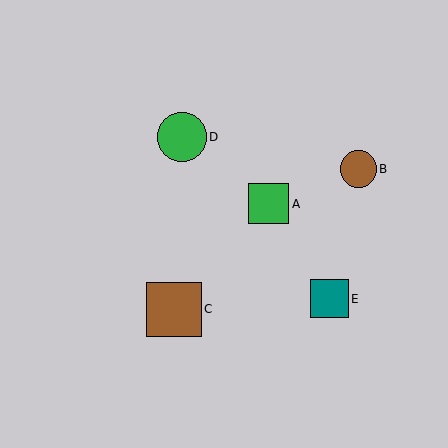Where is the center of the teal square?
The center of the teal square is at (329, 299).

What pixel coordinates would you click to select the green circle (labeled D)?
Click at (182, 137) to select the green circle D.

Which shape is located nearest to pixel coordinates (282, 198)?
The green square (labeled A) at (269, 204) is nearest to that location.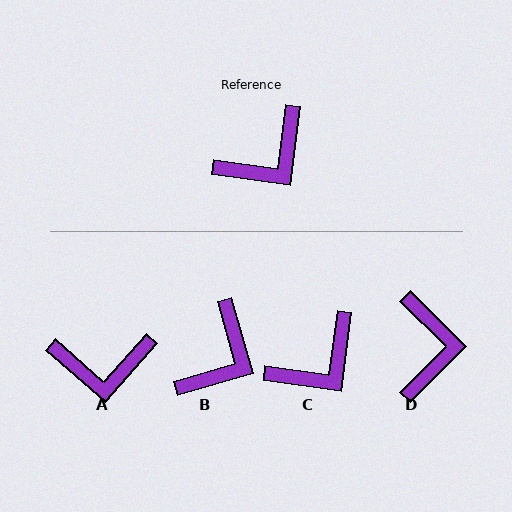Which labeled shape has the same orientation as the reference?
C.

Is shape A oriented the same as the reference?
No, it is off by about 34 degrees.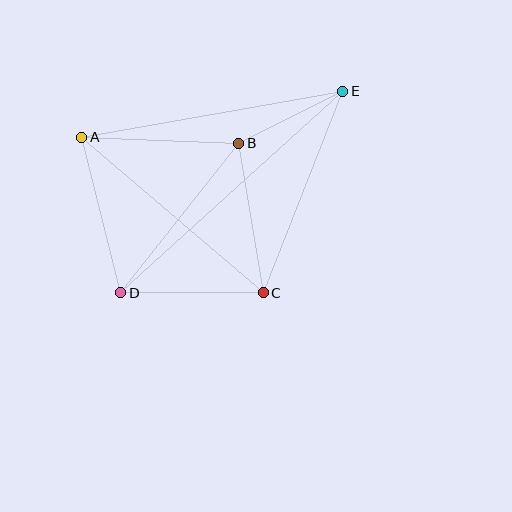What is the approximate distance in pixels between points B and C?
The distance between B and C is approximately 151 pixels.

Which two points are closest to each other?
Points B and E are closest to each other.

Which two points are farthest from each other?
Points D and E are farthest from each other.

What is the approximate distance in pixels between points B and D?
The distance between B and D is approximately 190 pixels.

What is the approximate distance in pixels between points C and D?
The distance between C and D is approximately 142 pixels.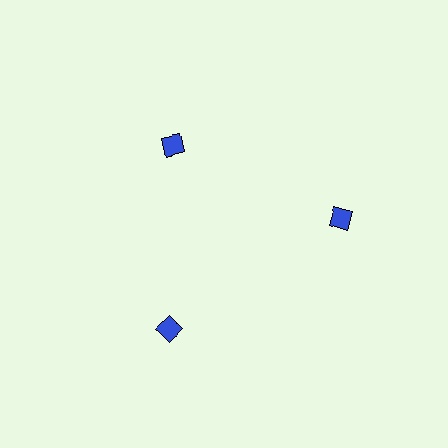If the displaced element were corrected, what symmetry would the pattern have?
It would have 3-fold rotational symmetry — the pattern would map onto itself every 120 degrees.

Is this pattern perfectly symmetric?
No. The 3 blue diamonds are arranged in a ring, but one element near the 11 o'clock position is pulled inward toward the center, breaking the 3-fold rotational symmetry.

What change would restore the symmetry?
The symmetry would be restored by moving it outward, back onto the ring so that all 3 diamonds sit at equal angles and equal distance from the center.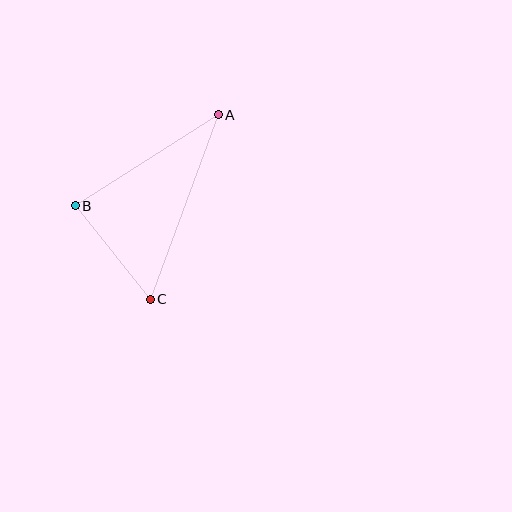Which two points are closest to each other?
Points B and C are closest to each other.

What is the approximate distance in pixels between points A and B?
The distance between A and B is approximately 169 pixels.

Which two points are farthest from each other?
Points A and C are farthest from each other.